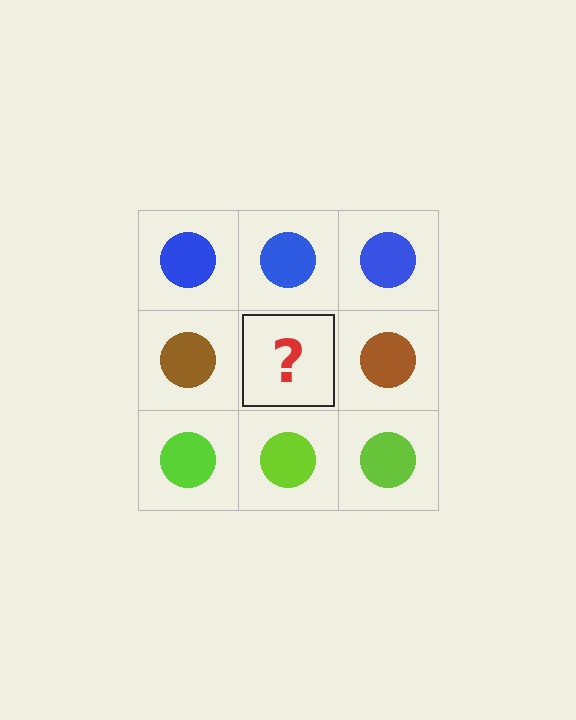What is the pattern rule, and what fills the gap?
The rule is that each row has a consistent color. The gap should be filled with a brown circle.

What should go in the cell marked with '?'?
The missing cell should contain a brown circle.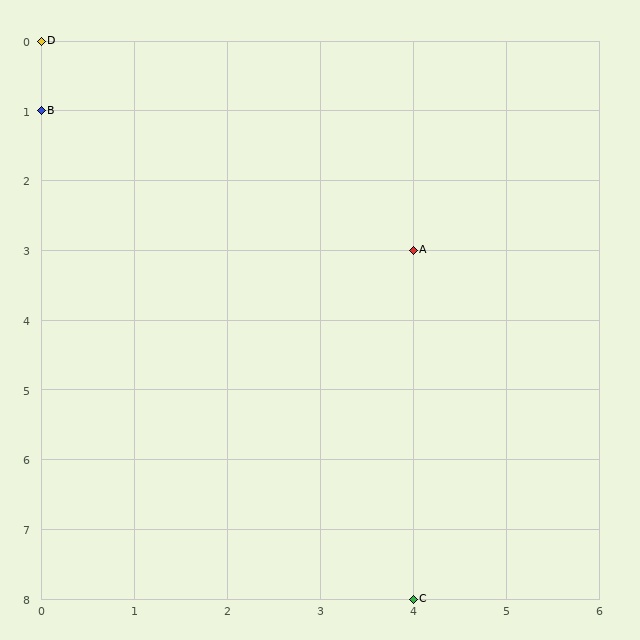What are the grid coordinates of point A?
Point A is at grid coordinates (4, 3).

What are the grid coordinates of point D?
Point D is at grid coordinates (0, 0).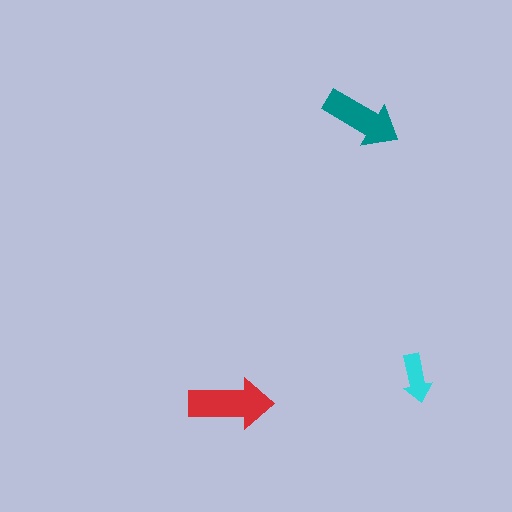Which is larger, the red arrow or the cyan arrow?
The red one.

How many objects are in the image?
There are 3 objects in the image.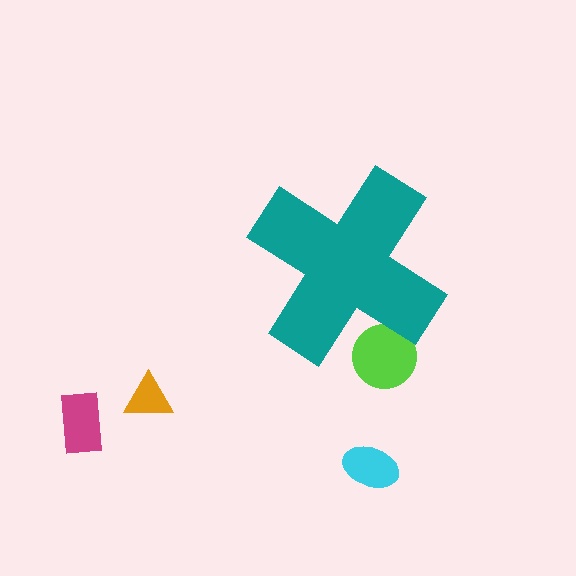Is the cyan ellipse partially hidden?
No, the cyan ellipse is fully visible.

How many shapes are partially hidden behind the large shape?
1 shape is partially hidden.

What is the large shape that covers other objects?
A teal cross.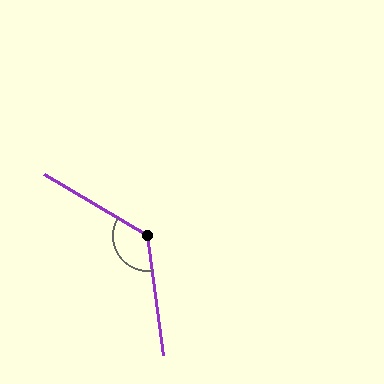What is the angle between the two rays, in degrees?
Approximately 129 degrees.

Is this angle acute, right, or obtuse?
It is obtuse.